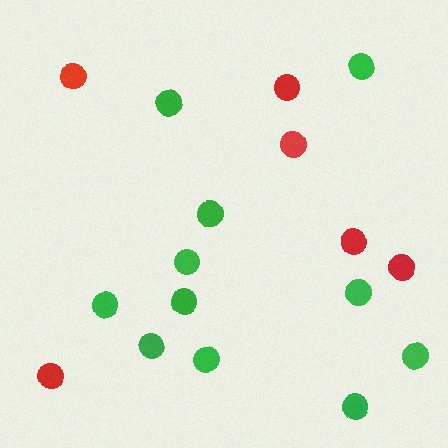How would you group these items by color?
There are 2 groups: one group of red circles (6) and one group of green circles (11).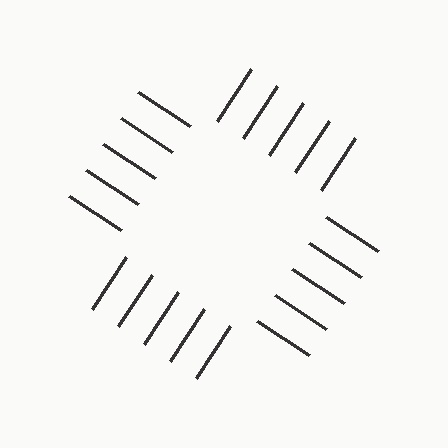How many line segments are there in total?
20 — 5 along each of the 4 edges.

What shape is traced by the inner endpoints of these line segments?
An illusory square — the line segments terminate on its edges but no continuous stroke is drawn.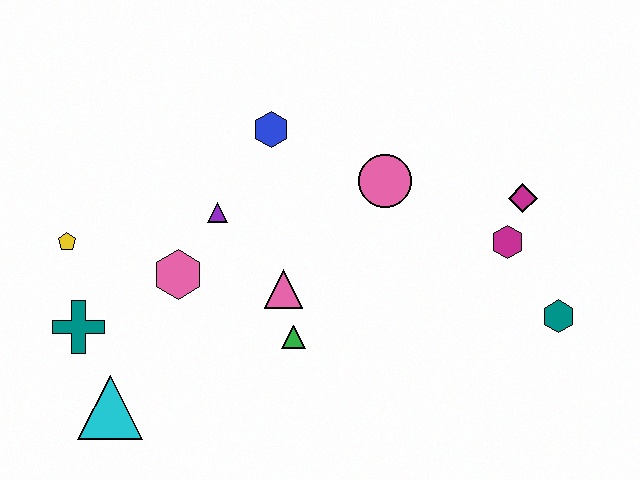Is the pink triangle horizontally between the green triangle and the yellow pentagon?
Yes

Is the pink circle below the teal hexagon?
No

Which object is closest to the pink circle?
The blue hexagon is closest to the pink circle.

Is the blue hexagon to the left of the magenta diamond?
Yes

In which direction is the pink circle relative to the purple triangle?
The pink circle is to the right of the purple triangle.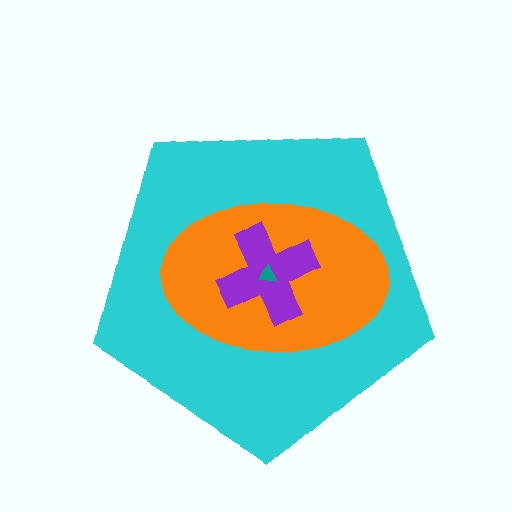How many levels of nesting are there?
4.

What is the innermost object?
The teal triangle.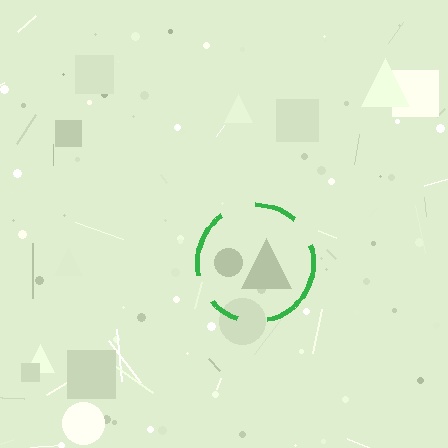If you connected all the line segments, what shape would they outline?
They would outline a circle.